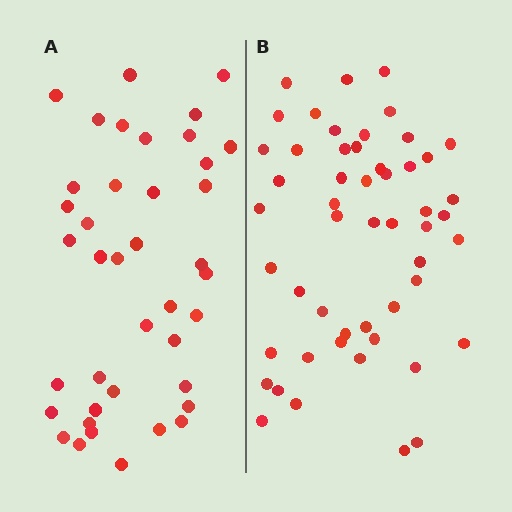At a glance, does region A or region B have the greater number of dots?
Region B (the right region) has more dots.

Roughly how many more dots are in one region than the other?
Region B has roughly 12 or so more dots than region A.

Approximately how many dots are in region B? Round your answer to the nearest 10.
About 50 dots. (The exact count is 52, which rounds to 50.)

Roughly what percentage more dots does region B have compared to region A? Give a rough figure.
About 30% more.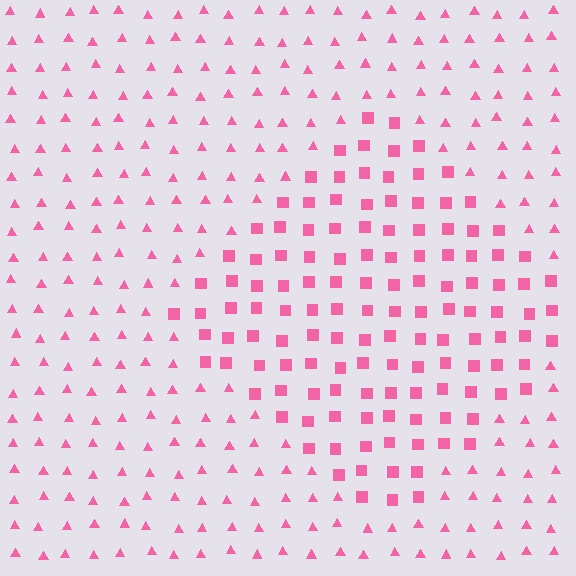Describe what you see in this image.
The image is filled with small pink elements arranged in a uniform grid. A diamond-shaped region contains squares, while the surrounding area contains triangles. The boundary is defined purely by the change in element shape.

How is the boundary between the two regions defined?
The boundary is defined by a change in element shape: squares inside vs. triangles outside. All elements share the same color and spacing.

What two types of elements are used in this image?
The image uses squares inside the diamond region and triangles outside it.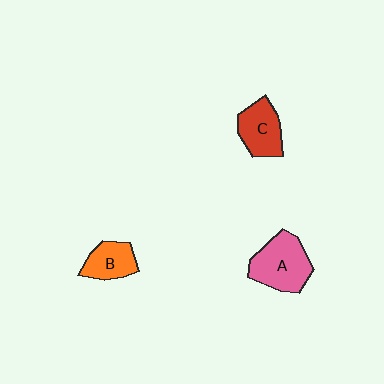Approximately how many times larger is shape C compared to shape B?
Approximately 1.2 times.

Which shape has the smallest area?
Shape B (orange).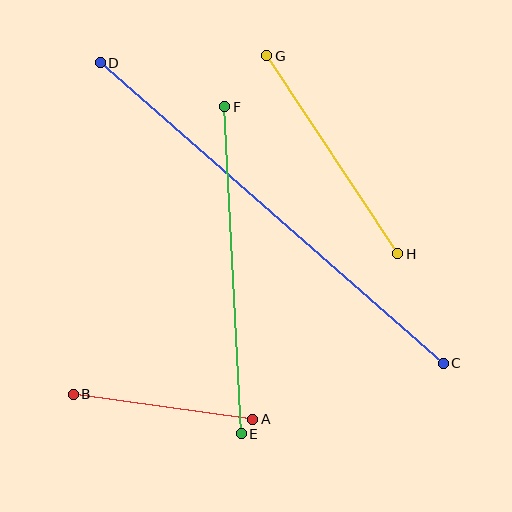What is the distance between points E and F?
The distance is approximately 327 pixels.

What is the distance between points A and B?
The distance is approximately 181 pixels.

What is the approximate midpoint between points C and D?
The midpoint is at approximately (272, 213) pixels.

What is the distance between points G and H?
The distance is approximately 237 pixels.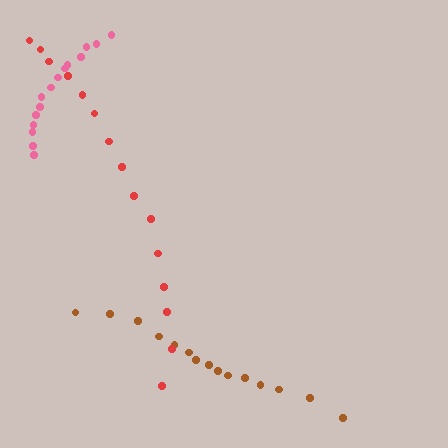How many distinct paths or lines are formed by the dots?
There are 3 distinct paths.